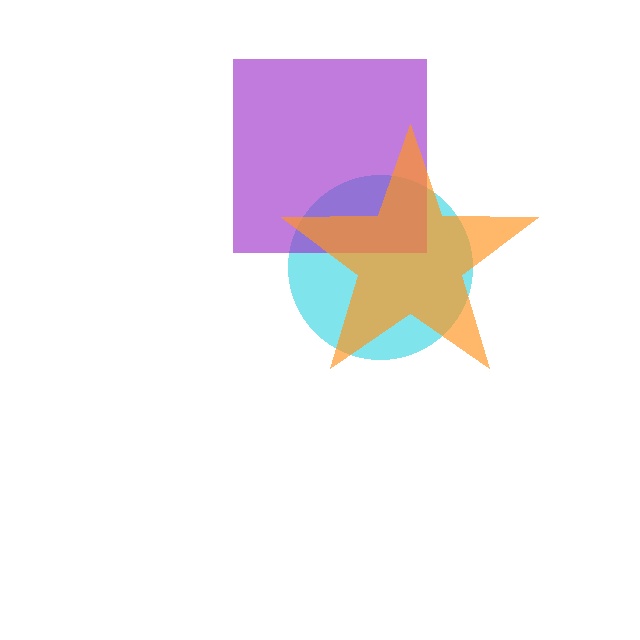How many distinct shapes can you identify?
There are 3 distinct shapes: a cyan circle, a purple square, an orange star.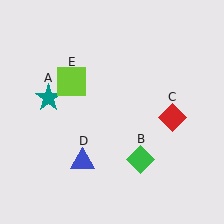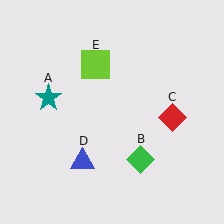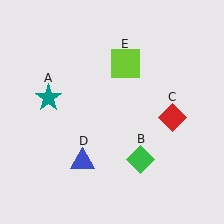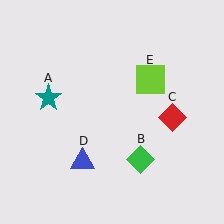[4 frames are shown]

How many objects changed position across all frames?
1 object changed position: lime square (object E).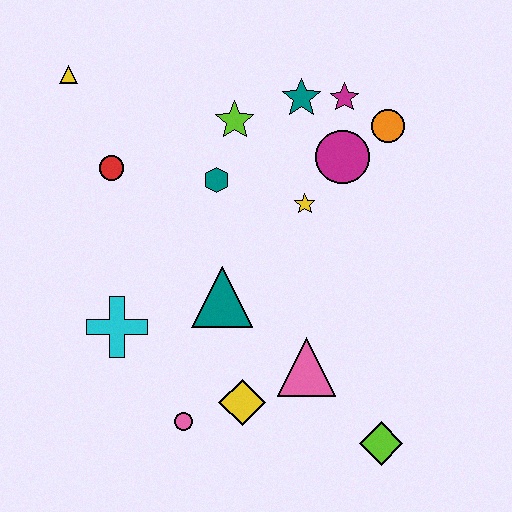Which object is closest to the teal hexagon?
The lime star is closest to the teal hexagon.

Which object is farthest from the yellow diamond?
The yellow triangle is farthest from the yellow diamond.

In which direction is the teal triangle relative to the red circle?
The teal triangle is below the red circle.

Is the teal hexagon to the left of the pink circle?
No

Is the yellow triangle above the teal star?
Yes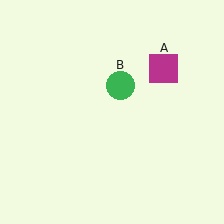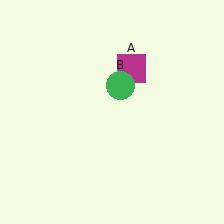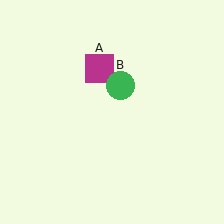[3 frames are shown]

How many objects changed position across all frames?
1 object changed position: magenta square (object A).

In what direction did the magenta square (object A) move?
The magenta square (object A) moved left.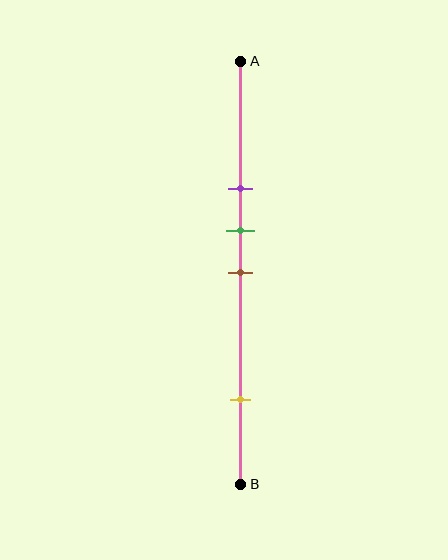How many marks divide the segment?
There are 4 marks dividing the segment.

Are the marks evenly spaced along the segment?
No, the marks are not evenly spaced.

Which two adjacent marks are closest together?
The green and brown marks are the closest adjacent pair.